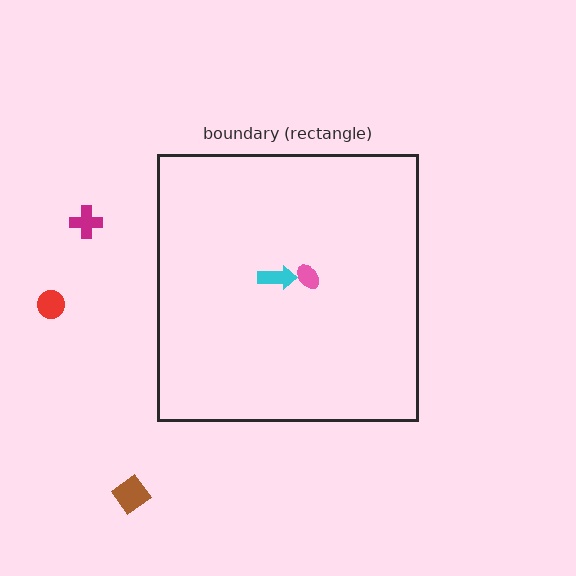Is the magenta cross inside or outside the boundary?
Outside.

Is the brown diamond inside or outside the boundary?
Outside.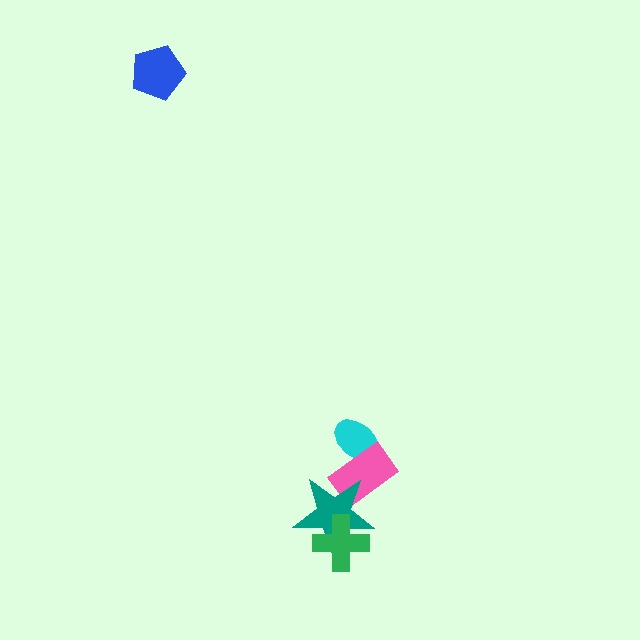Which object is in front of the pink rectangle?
The teal star is in front of the pink rectangle.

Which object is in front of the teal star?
The green cross is in front of the teal star.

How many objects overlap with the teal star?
2 objects overlap with the teal star.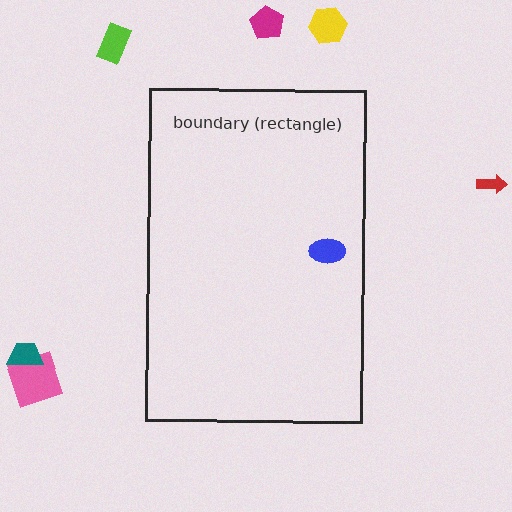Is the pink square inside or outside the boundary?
Outside.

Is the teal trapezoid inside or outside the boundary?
Outside.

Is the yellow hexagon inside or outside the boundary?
Outside.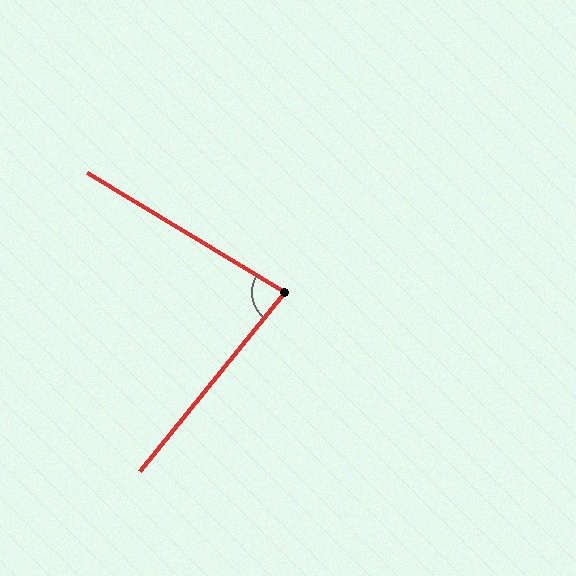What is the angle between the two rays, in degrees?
Approximately 82 degrees.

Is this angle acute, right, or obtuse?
It is acute.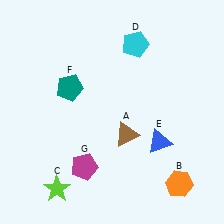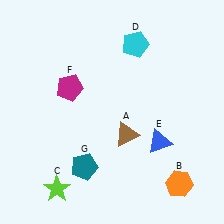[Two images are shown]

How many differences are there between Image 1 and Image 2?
There are 2 differences between the two images.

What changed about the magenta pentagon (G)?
In Image 1, G is magenta. In Image 2, it changed to teal.